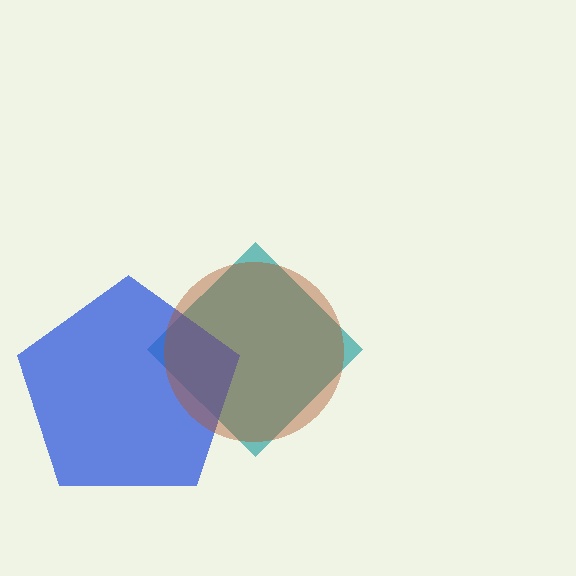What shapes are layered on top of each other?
The layered shapes are: a teal diamond, a blue pentagon, a brown circle.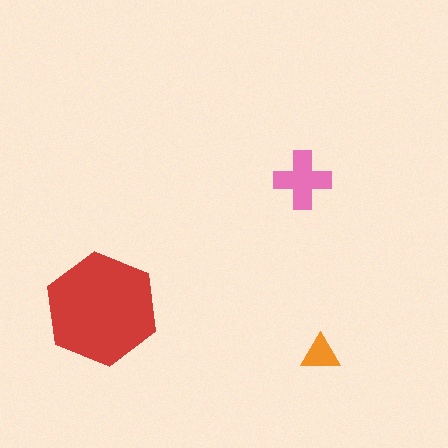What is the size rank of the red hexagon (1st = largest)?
1st.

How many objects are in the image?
There are 3 objects in the image.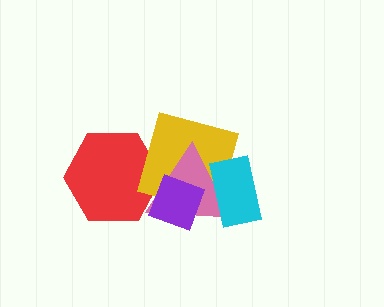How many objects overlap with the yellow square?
4 objects overlap with the yellow square.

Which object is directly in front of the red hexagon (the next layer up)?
The yellow square is directly in front of the red hexagon.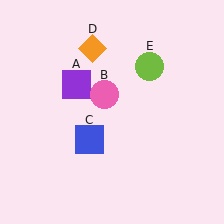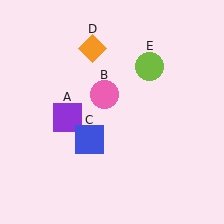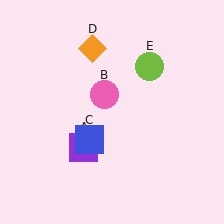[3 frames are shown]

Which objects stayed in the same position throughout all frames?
Pink circle (object B) and blue square (object C) and orange diamond (object D) and lime circle (object E) remained stationary.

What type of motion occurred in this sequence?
The purple square (object A) rotated counterclockwise around the center of the scene.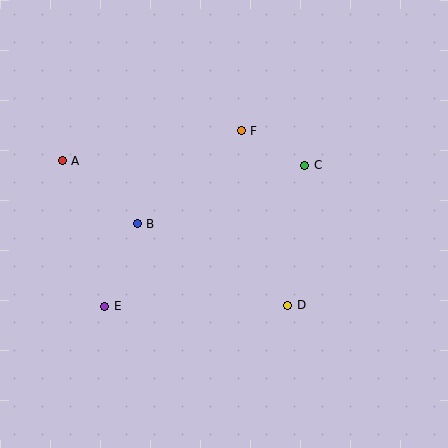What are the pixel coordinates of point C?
Point C is at (305, 165).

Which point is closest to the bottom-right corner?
Point D is closest to the bottom-right corner.